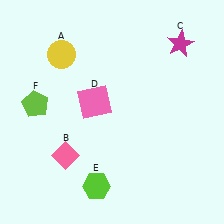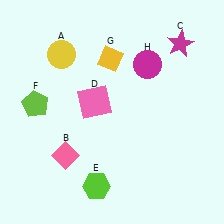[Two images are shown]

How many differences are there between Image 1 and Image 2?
There are 2 differences between the two images.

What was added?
A yellow diamond (G), a magenta circle (H) were added in Image 2.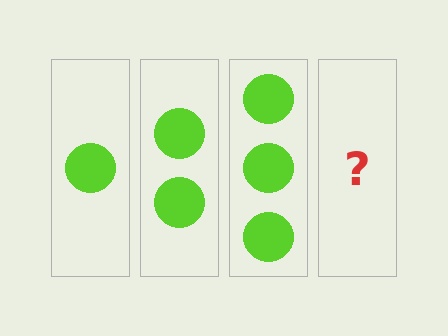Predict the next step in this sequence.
The next step is 4 circles.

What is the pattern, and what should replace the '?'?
The pattern is that each step adds one more circle. The '?' should be 4 circles.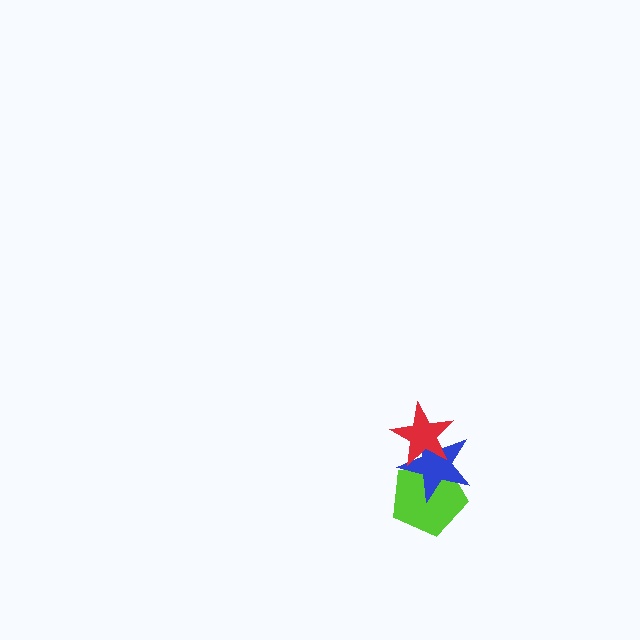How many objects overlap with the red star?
2 objects overlap with the red star.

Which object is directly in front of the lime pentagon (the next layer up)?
The blue star is directly in front of the lime pentagon.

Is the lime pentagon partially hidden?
Yes, it is partially covered by another shape.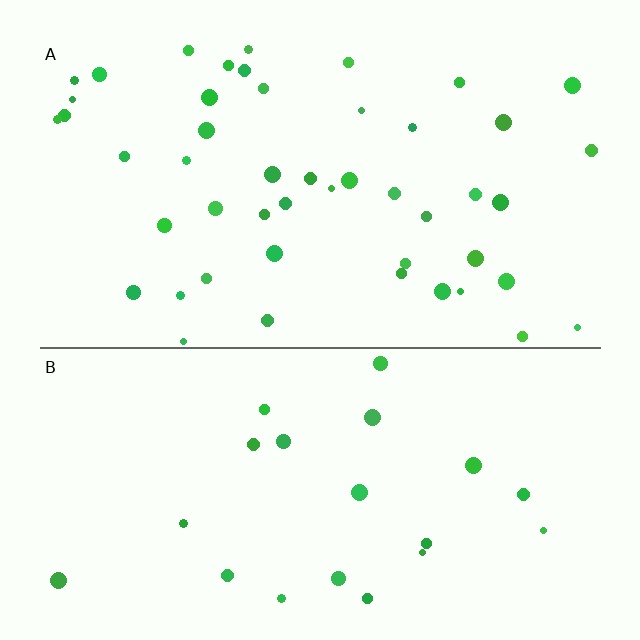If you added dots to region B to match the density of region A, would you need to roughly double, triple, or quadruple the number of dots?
Approximately double.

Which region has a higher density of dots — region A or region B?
A (the top).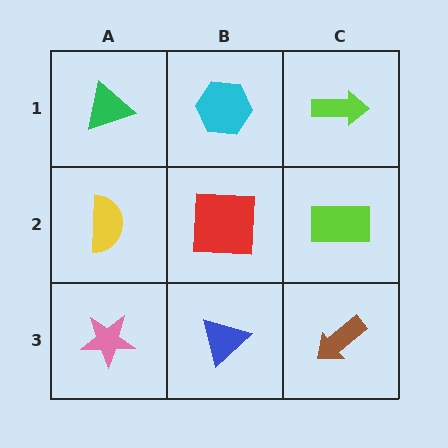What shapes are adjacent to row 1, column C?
A lime rectangle (row 2, column C), a cyan hexagon (row 1, column B).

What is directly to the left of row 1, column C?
A cyan hexagon.